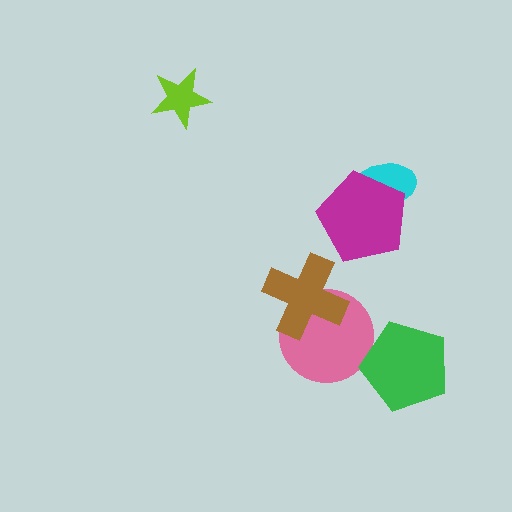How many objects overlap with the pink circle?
2 objects overlap with the pink circle.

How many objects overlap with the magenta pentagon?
1 object overlaps with the magenta pentagon.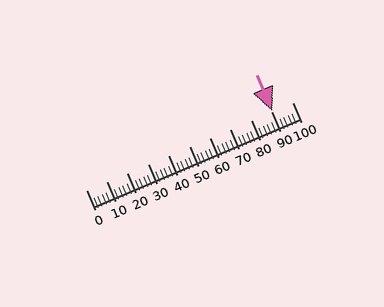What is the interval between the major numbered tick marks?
The major tick marks are spaced 10 units apart.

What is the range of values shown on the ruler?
The ruler shows values from 0 to 100.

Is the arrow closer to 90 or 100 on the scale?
The arrow is closer to 90.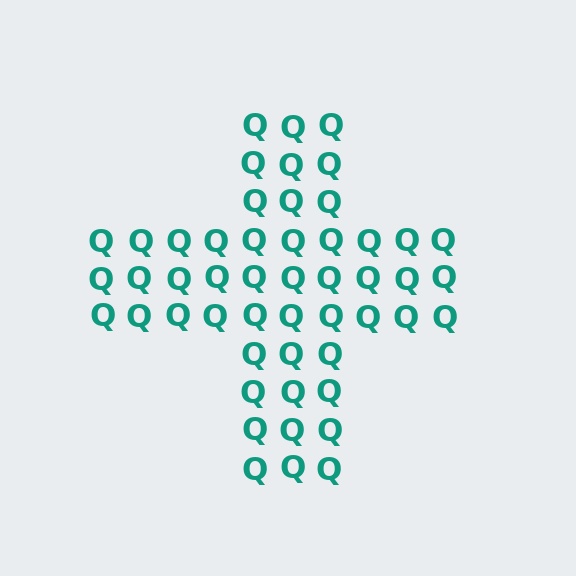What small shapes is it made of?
It is made of small letter Q's.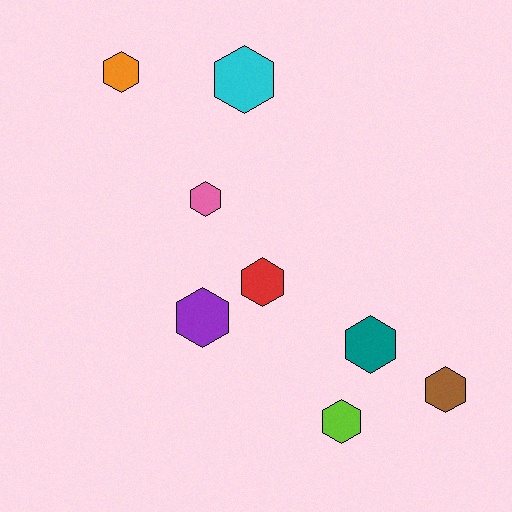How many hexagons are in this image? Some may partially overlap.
There are 8 hexagons.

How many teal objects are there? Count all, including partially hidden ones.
There is 1 teal object.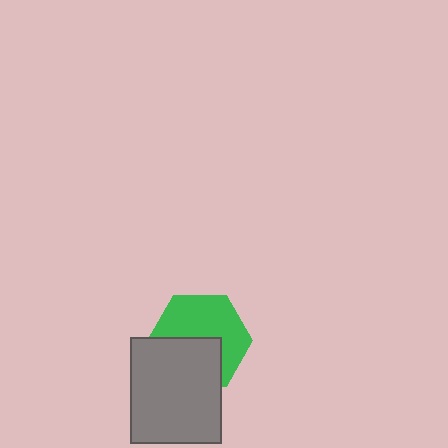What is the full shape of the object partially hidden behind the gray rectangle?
The partially hidden object is a green hexagon.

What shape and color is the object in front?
The object in front is a gray rectangle.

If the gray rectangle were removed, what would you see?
You would see the complete green hexagon.